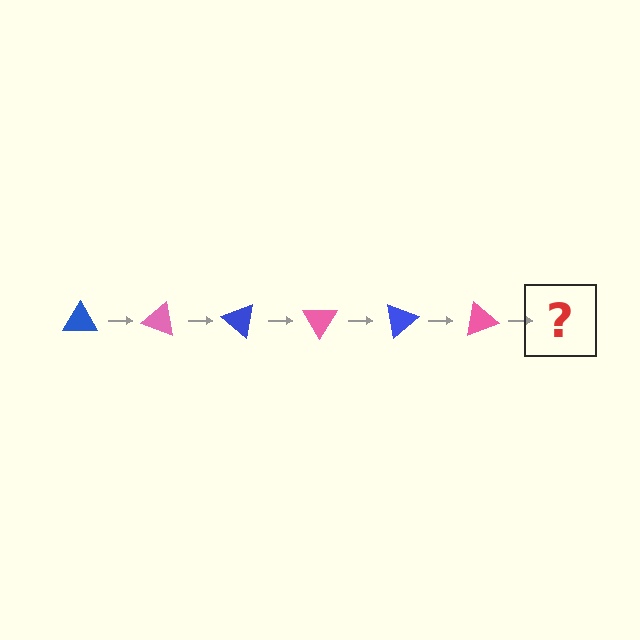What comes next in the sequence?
The next element should be a blue triangle, rotated 120 degrees from the start.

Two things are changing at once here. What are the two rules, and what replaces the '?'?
The two rules are that it rotates 20 degrees each step and the color cycles through blue and pink. The '?' should be a blue triangle, rotated 120 degrees from the start.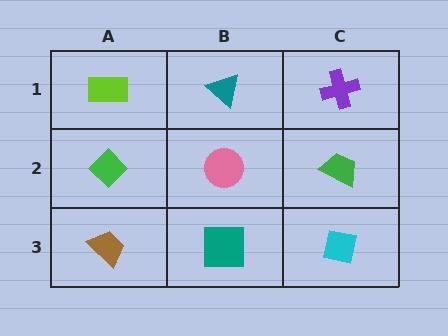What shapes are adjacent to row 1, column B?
A pink circle (row 2, column B), a lime rectangle (row 1, column A), a purple cross (row 1, column C).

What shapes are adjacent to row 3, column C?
A green trapezoid (row 2, column C), a teal square (row 3, column B).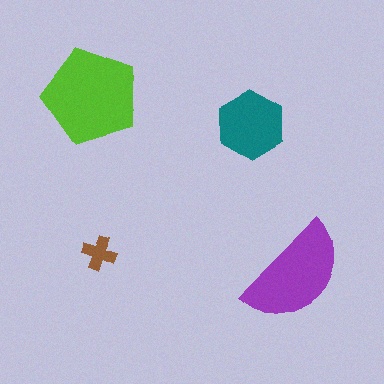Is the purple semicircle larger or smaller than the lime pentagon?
Smaller.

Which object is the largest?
The lime pentagon.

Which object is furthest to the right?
The purple semicircle is rightmost.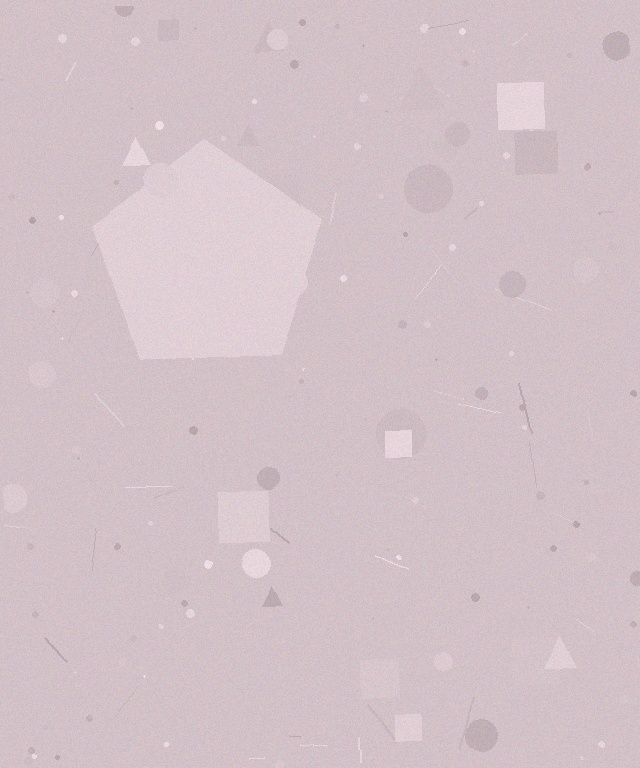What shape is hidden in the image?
A pentagon is hidden in the image.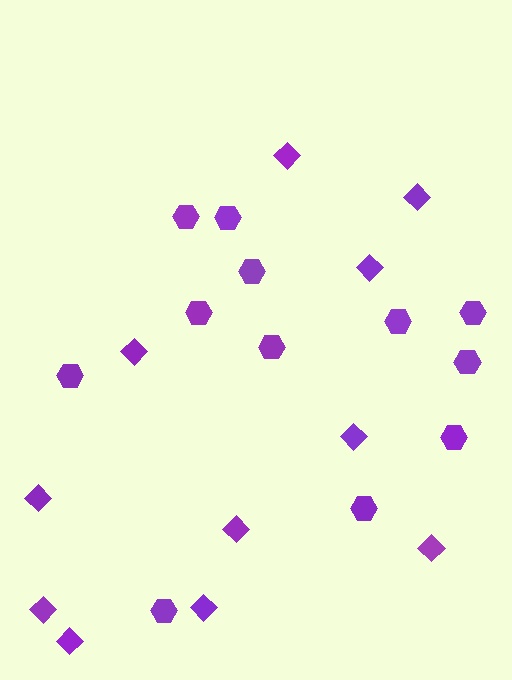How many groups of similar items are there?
There are 2 groups: one group of diamonds (11) and one group of hexagons (12).